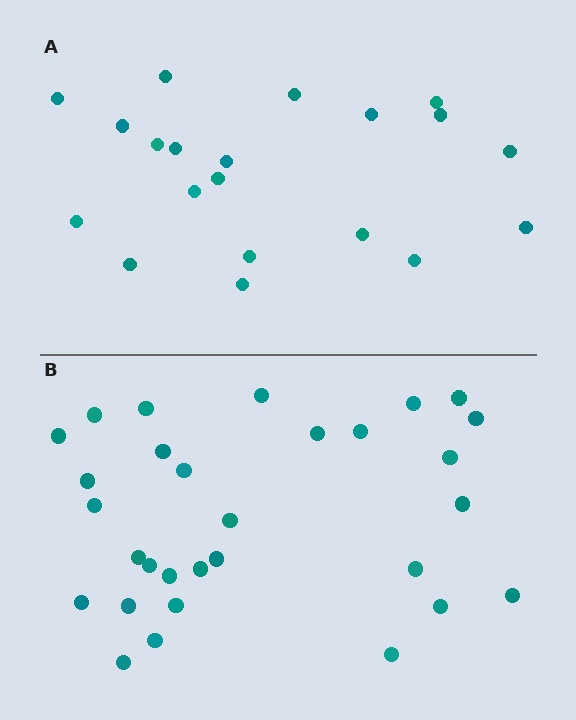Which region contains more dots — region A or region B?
Region B (the bottom region) has more dots.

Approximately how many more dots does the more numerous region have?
Region B has roughly 10 or so more dots than region A.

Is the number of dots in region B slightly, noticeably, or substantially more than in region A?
Region B has substantially more. The ratio is roughly 1.5 to 1.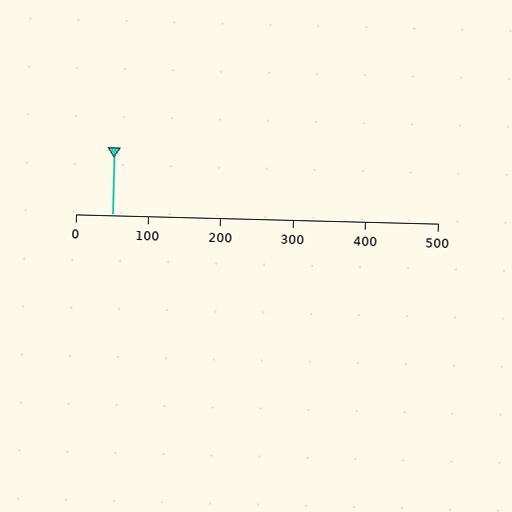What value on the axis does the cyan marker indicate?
The marker indicates approximately 50.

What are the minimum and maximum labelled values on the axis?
The axis runs from 0 to 500.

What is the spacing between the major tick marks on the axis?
The major ticks are spaced 100 apart.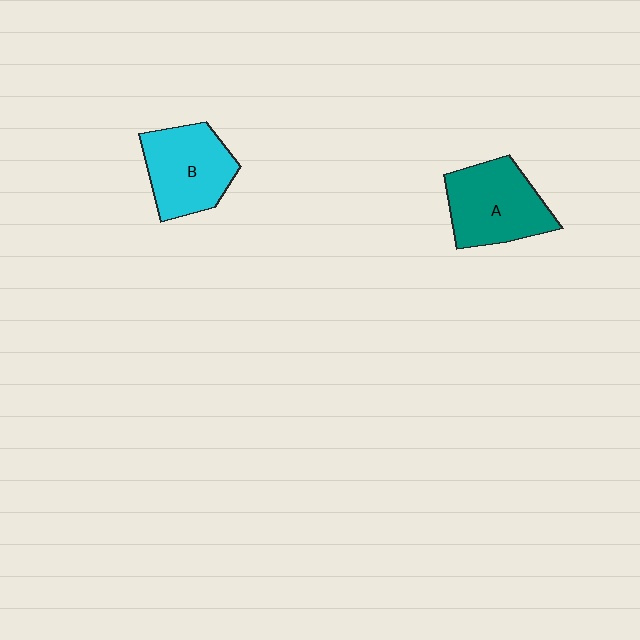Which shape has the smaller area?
Shape B (cyan).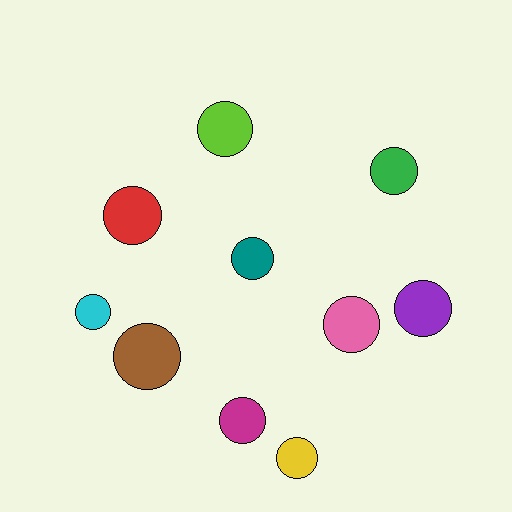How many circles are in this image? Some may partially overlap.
There are 10 circles.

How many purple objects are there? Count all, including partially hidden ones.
There is 1 purple object.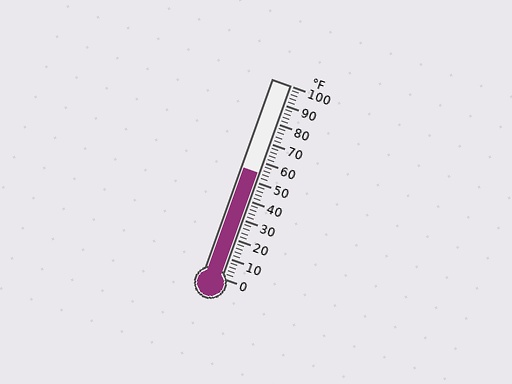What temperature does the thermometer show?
The thermometer shows approximately 54°F.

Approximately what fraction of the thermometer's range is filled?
The thermometer is filled to approximately 55% of its range.